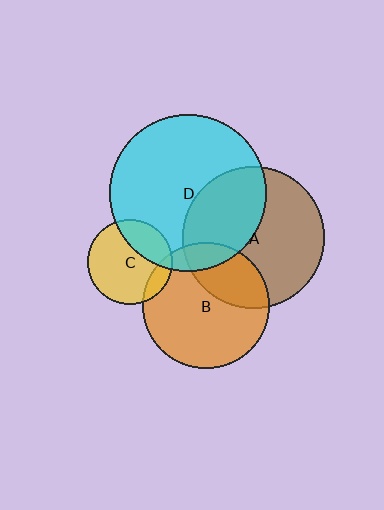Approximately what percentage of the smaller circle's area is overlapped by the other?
Approximately 15%.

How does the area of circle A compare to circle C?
Approximately 2.8 times.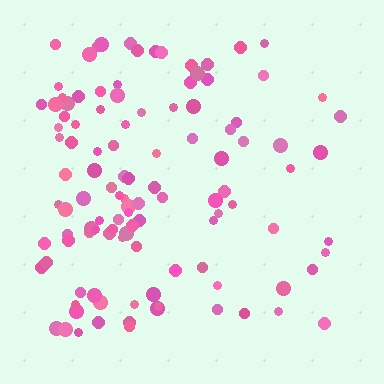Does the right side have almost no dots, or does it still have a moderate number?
Still a moderate number, just noticeably fewer than the left.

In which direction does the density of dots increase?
From right to left, with the left side densest.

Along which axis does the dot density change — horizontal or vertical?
Horizontal.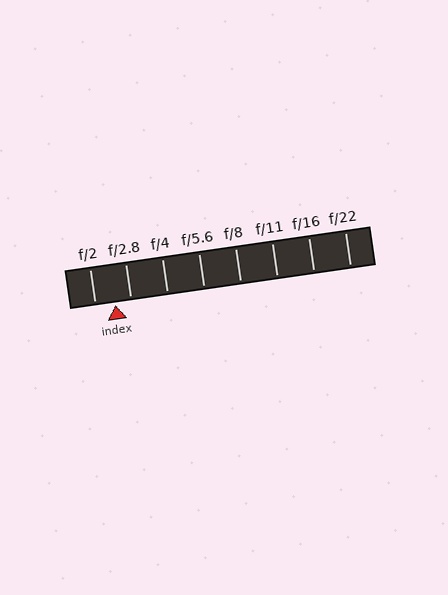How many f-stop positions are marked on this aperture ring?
There are 8 f-stop positions marked.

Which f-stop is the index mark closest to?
The index mark is closest to f/2.8.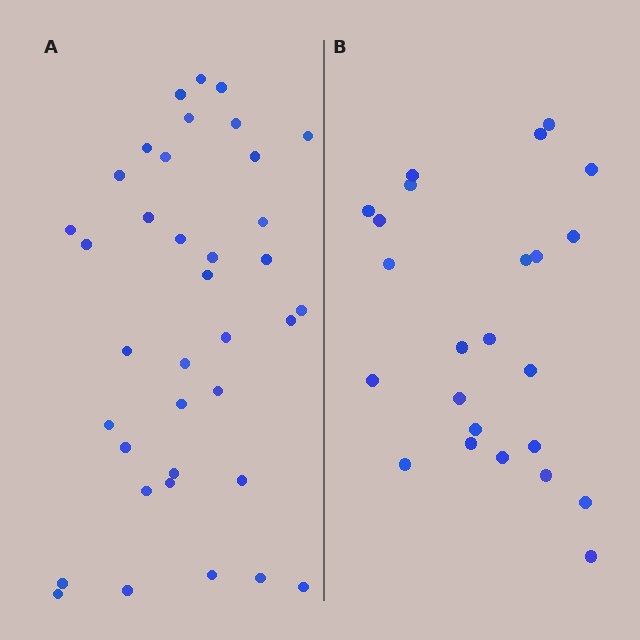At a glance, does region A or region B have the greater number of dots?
Region A (the left region) has more dots.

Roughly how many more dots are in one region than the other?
Region A has approximately 15 more dots than region B.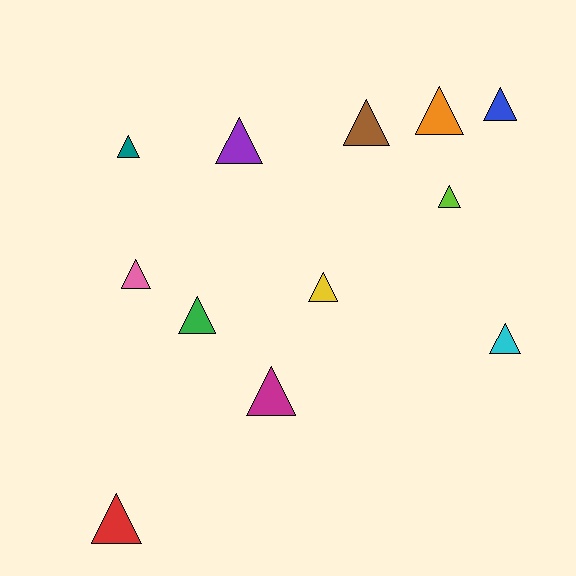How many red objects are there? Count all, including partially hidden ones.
There is 1 red object.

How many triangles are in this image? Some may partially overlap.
There are 12 triangles.